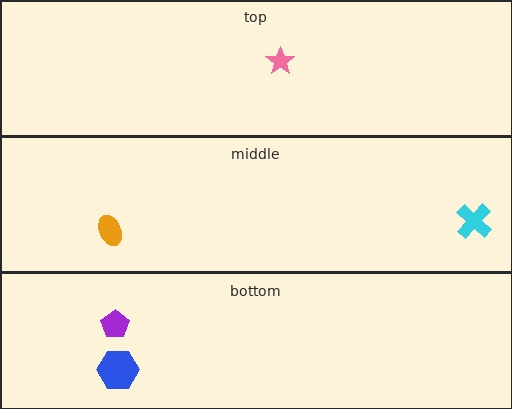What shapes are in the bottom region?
The blue hexagon, the purple pentagon.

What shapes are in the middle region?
The cyan cross, the orange ellipse.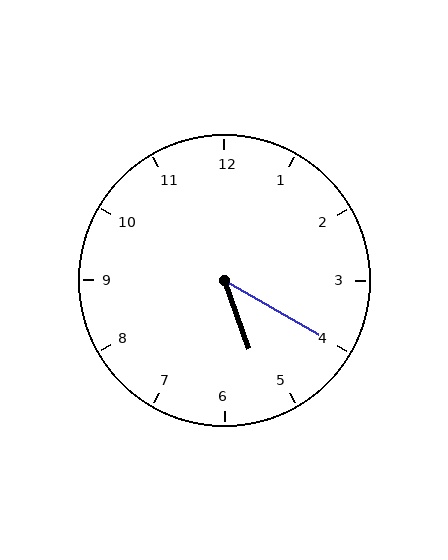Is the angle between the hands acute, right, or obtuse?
It is acute.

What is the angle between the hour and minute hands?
Approximately 40 degrees.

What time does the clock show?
5:20.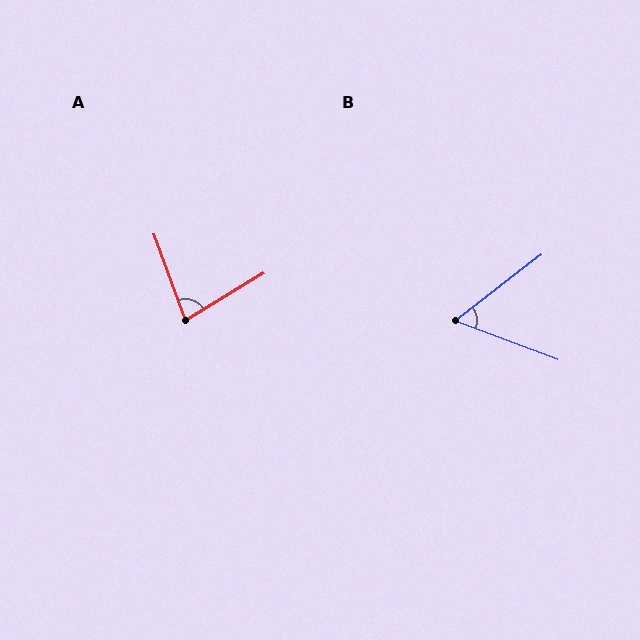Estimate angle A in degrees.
Approximately 79 degrees.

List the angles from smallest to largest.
B (58°), A (79°).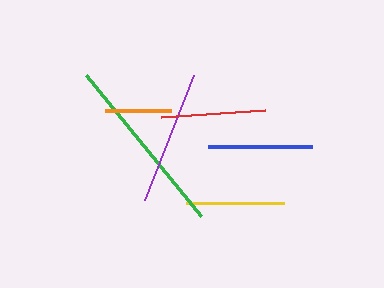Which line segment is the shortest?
The orange line is the shortest at approximately 67 pixels.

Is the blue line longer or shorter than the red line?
The red line is longer than the blue line.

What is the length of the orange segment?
The orange segment is approximately 67 pixels long.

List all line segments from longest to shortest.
From longest to shortest: green, purple, red, blue, yellow, orange.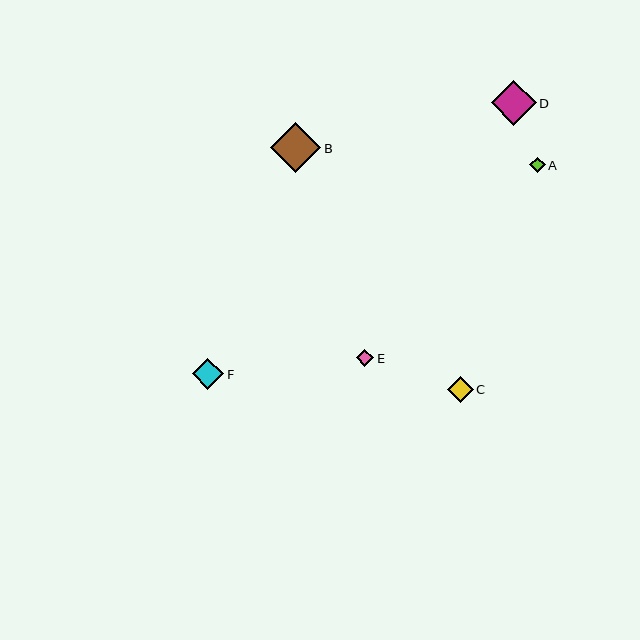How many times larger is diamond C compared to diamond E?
Diamond C is approximately 1.5 times the size of diamond E.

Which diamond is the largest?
Diamond B is the largest with a size of approximately 50 pixels.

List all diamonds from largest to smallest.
From largest to smallest: B, D, F, C, E, A.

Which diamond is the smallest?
Diamond A is the smallest with a size of approximately 16 pixels.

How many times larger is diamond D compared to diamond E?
Diamond D is approximately 2.6 times the size of diamond E.